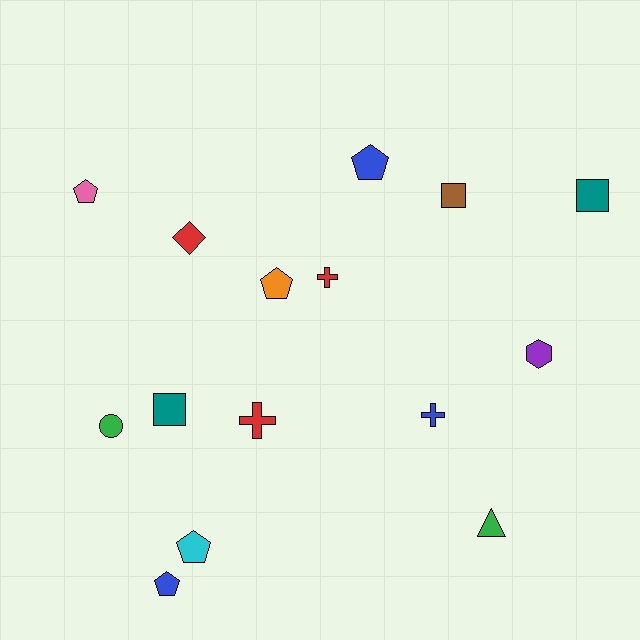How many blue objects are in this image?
There are 3 blue objects.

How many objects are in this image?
There are 15 objects.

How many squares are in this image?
There are 3 squares.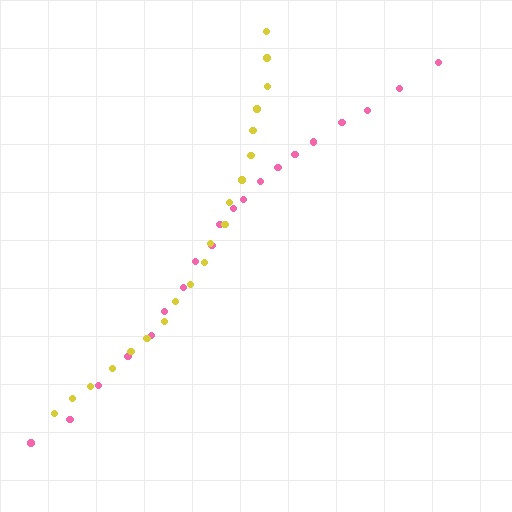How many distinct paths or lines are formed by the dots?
There are 2 distinct paths.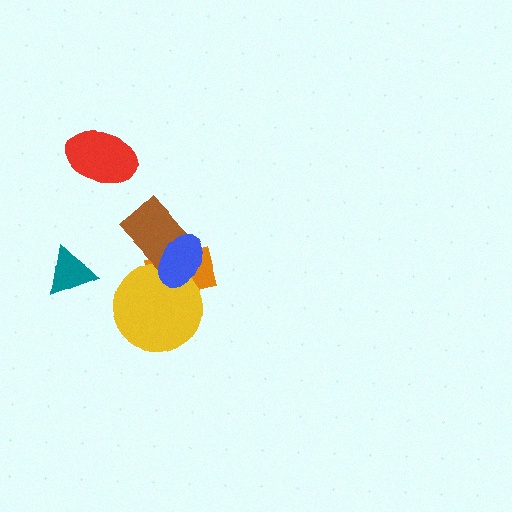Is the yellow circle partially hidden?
Yes, it is partially covered by another shape.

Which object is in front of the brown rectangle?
The blue ellipse is in front of the brown rectangle.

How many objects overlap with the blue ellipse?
3 objects overlap with the blue ellipse.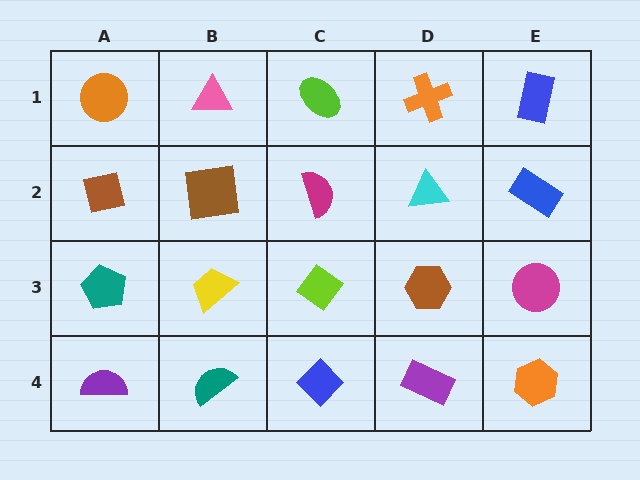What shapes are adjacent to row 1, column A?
A brown square (row 2, column A), a pink triangle (row 1, column B).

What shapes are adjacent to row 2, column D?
An orange cross (row 1, column D), a brown hexagon (row 3, column D), a magenta semicircle (row 2, column C), a blue rectangle (row 2, column E).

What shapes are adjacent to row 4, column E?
A magenta circle (row 3, column E), a purple rectangle (row 4, column D).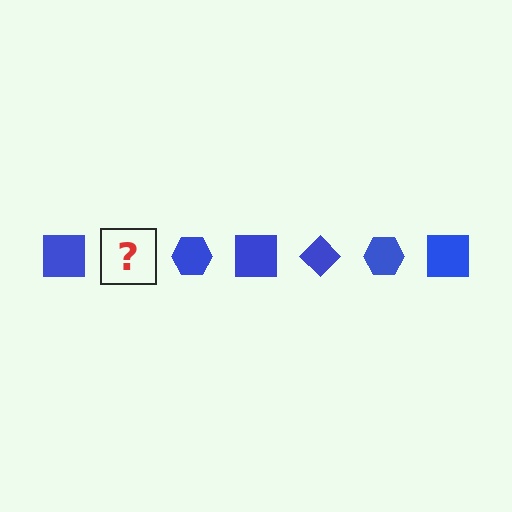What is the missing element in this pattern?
The missing element is a blue diamond.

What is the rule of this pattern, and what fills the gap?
The rule is that the pattern cycles through square, diamond, hexagon shapes in blue. The gap should be filled with a blue diamond.